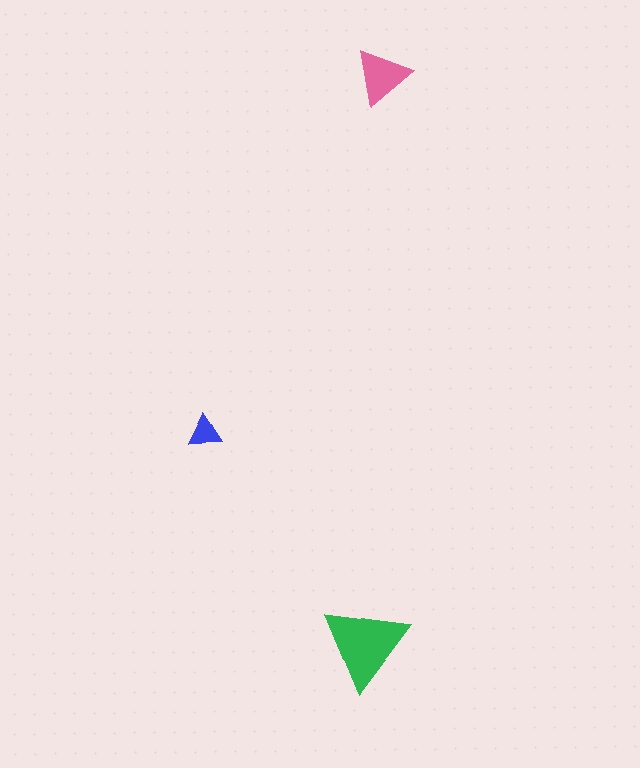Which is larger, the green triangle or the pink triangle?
The green one.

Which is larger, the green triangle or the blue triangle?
The green one.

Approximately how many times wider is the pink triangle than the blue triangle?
About 1.5 times wider.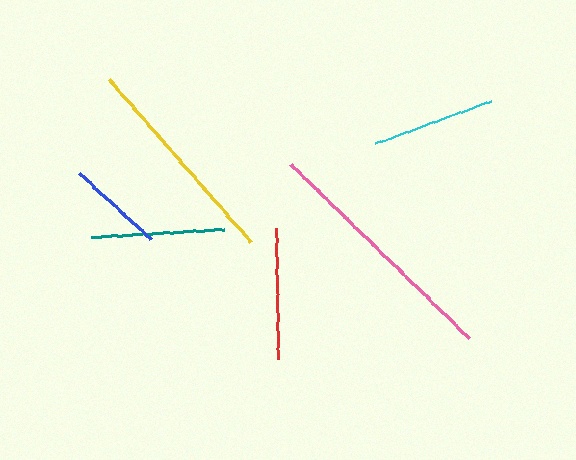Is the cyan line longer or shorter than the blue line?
The cyan line is longer than the blue line.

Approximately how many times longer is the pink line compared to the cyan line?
The pink line is approximately 2.0 times the length of the cyan line.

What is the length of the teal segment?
The teal segment is approximately 134 pixels long.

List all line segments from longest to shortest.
From longest to shortest: pink, yellow, teal, red, cyan, blue.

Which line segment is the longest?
The pink line is the longest at approximately 250 pixels.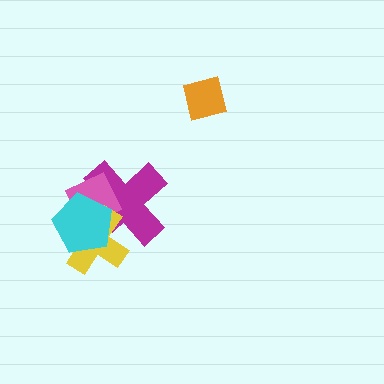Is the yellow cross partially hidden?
Yes, it is partially covered by another shape.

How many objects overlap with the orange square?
0 objects overlap with the orange square.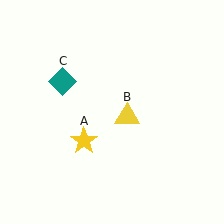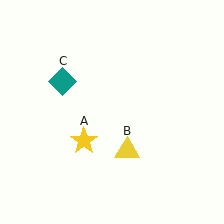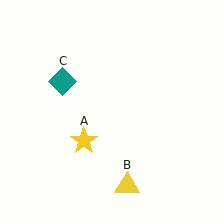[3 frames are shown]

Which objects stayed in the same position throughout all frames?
Yellow star (object A) and teal diamond (object C) remained stationary.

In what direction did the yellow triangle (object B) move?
The yellow triangle (object B) moved down.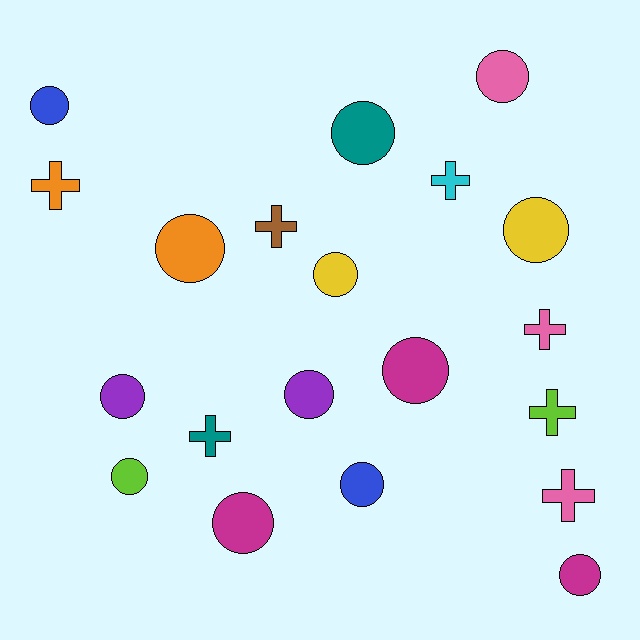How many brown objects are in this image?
There is 1 brown object.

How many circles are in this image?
There are 13 circles.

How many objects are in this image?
There are 20 objects.